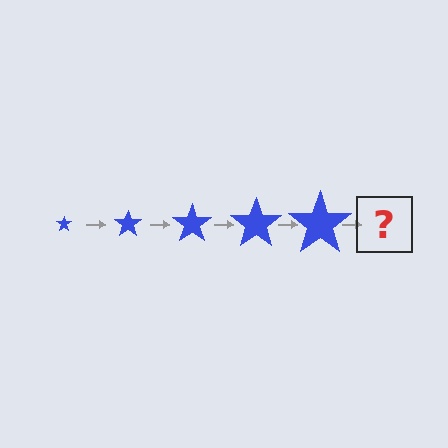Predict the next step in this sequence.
The next step is a blue star, larger than the previous one.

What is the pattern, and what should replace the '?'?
The pattern is that the star gets progressively larger each step. The '?' should be a blue star, larger than the previous one.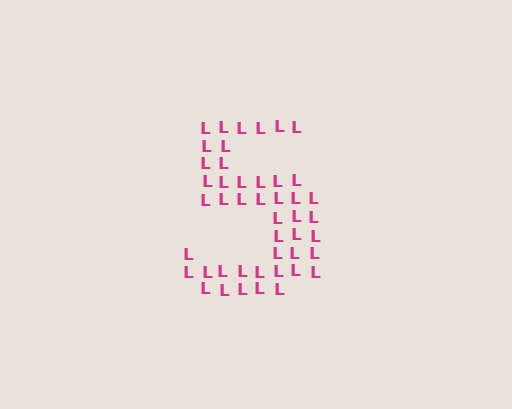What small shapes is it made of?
It is made of small letter L's.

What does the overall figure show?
The overall figure shows the digit 5.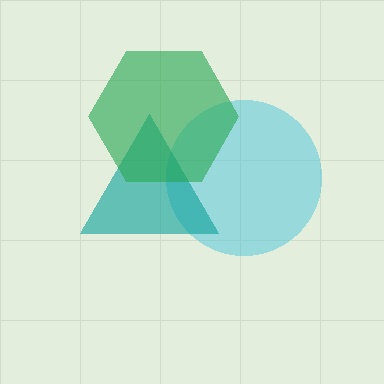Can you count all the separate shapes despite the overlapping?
Yes, there are 3 separate shapes.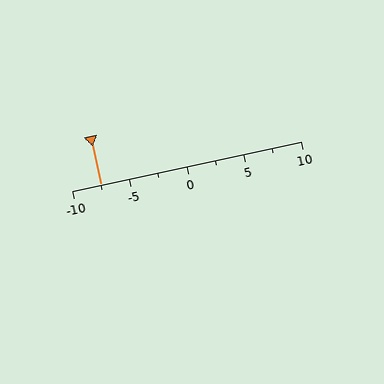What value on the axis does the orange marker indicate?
The marker indicates approximately -7.5.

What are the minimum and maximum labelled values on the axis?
The axis runs from -10 to 10.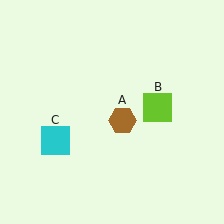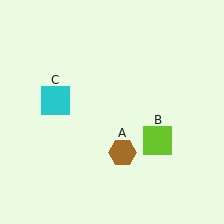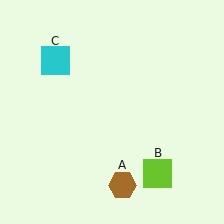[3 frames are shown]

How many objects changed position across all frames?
3 objects changed position: brown hexagon (object A), lime square (object B), cyan square (object C).